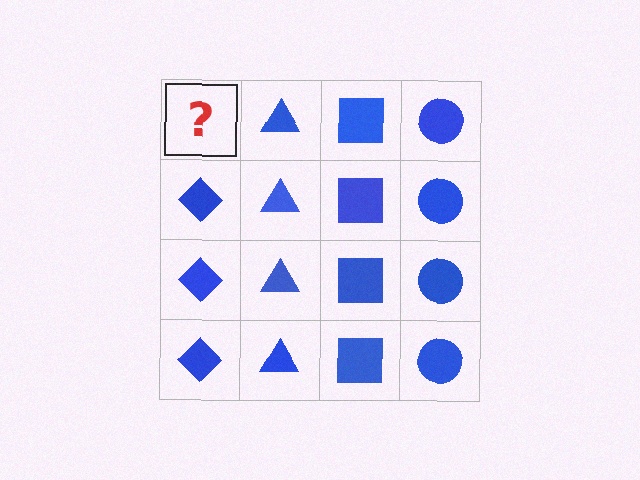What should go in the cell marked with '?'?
The missing cell should contain a blue diamond.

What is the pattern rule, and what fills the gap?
The rule is that each column has a consistent shape. The gap should be filled with a blue diamond.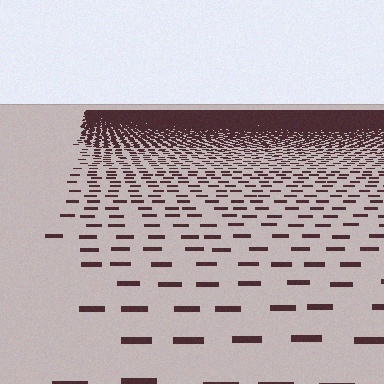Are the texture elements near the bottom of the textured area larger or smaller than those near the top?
Larger. Near the bottom, elements are closer to the viewer and appear at a bigger on-screen size.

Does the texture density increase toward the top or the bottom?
Density increases toward the top.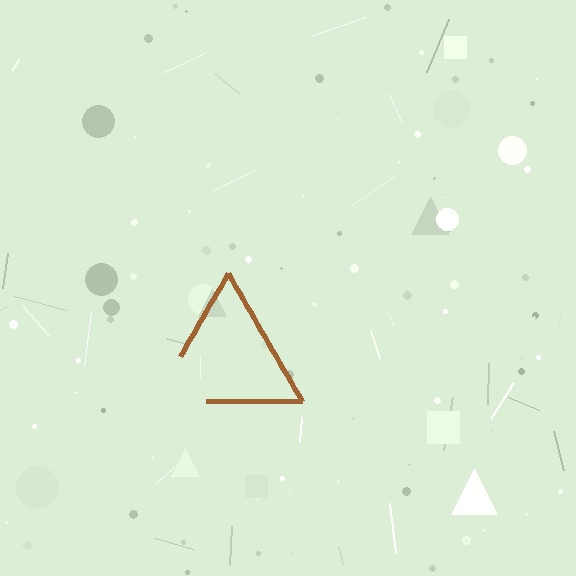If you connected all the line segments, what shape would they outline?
They would outline a triangle.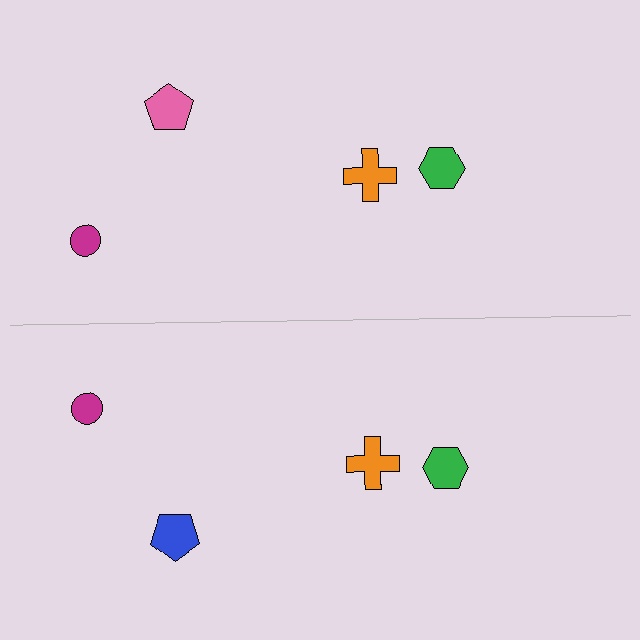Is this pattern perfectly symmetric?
No, the pattern is not perfectly symmetric. The blue pentagon on the bottom side breaks the symmetry — its mirror counterpart is pink.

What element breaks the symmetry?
The blue pentagon on the bottom side breaks the symmetry — its mirror counterpart is pink.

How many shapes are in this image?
There are 8 shapes in this image.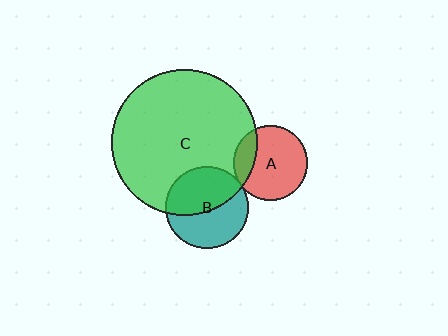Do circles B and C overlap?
Yes.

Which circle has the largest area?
Circle C (green).